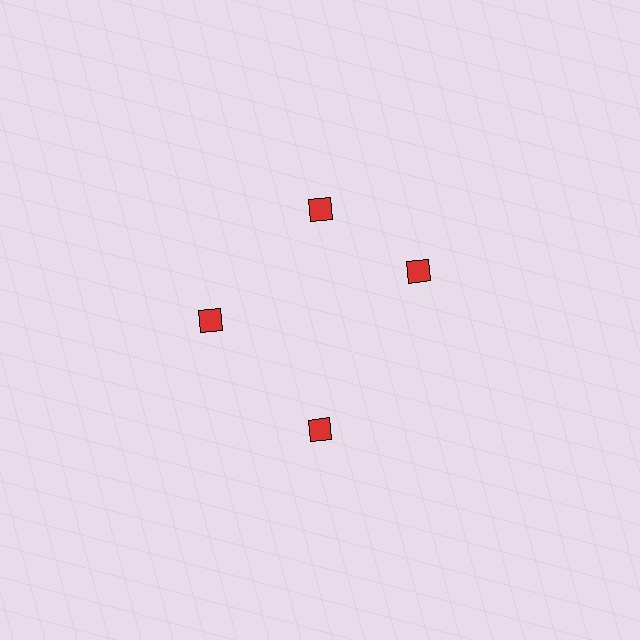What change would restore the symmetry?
The symmetry would be restored by rotating it back into even spacing with its neighbors so that all 4 diamonds sit at equal angles and equal distance from the center.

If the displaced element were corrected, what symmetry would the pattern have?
It would have 4-fold rotational symmetry — the pattern would map onto itself every 90 degrees.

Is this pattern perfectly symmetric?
No. The 4 red diamonds are arranged in a ring, but one element near the 3 o'clock position is rotated out of alignment along the ring, breaking the 4-fold rotational symmetry.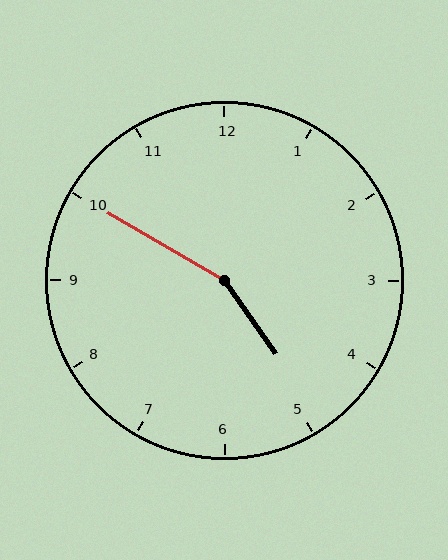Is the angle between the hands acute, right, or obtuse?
It is obtuse.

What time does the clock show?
4:50.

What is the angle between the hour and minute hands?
Approximately 155 degrees.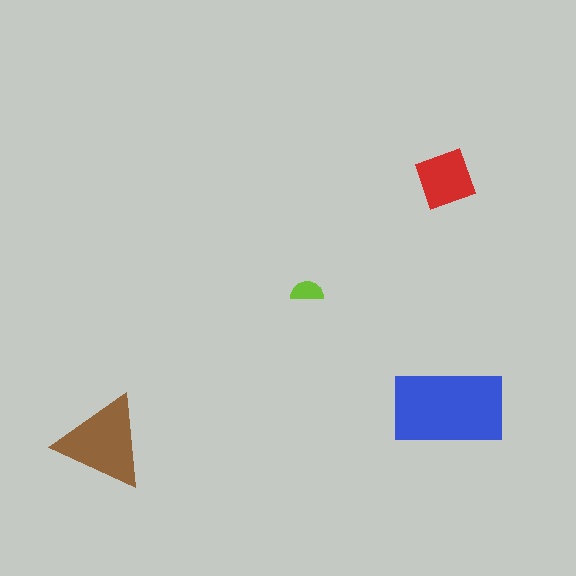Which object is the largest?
The blue rectangle.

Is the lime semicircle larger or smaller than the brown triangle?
Smaller.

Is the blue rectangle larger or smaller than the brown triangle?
Larger.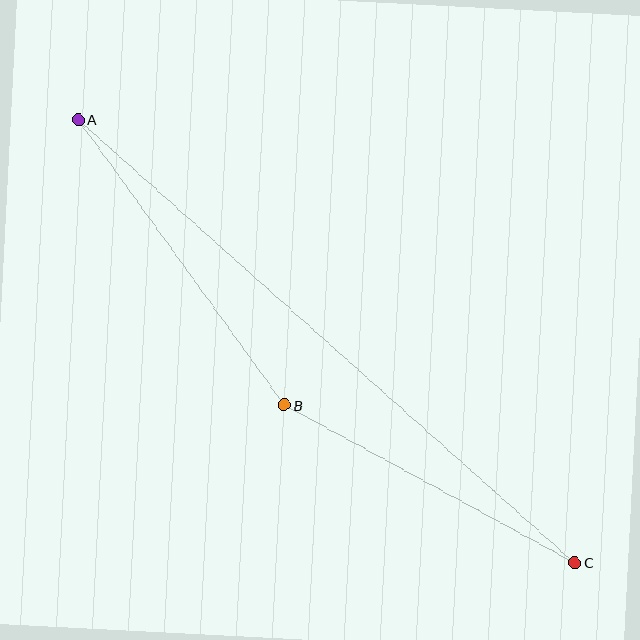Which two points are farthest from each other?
Points A and C are farthest from each other.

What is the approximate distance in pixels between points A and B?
The distance between A and B is approximately 352 pixels.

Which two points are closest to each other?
Points B and C are closest to each other.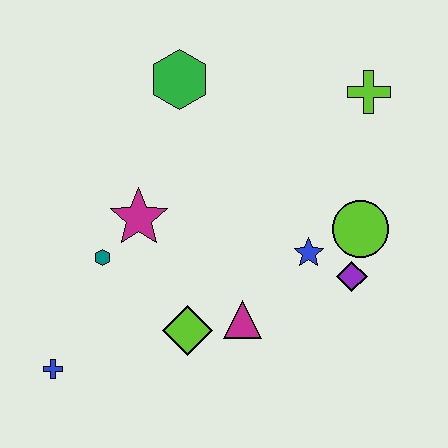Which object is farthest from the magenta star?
The lime cross is farthest from the magenta star.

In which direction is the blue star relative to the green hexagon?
The blue star is below the green hexagon.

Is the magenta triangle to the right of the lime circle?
No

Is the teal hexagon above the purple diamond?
Yes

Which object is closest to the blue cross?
The teal hexagon is closest to the blue cross.